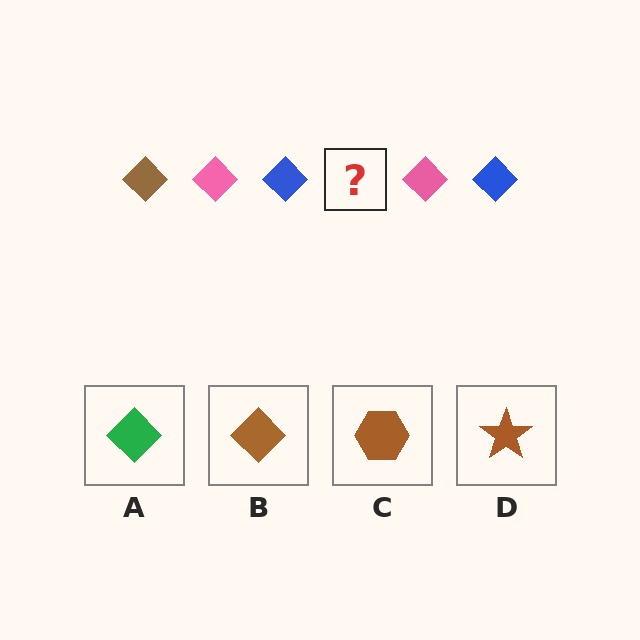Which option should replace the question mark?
Option B.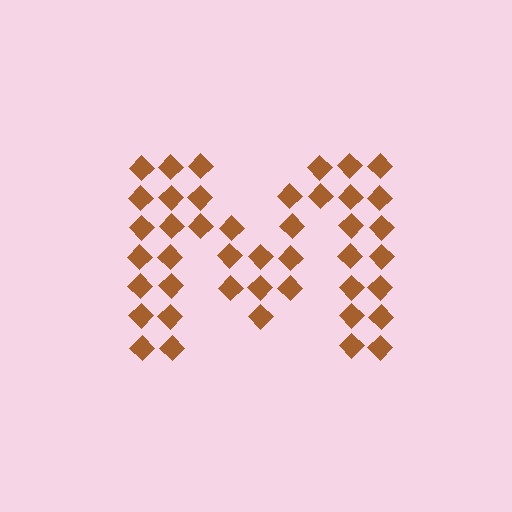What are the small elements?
The small elements are diamonds.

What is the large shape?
The large shape is the letter M.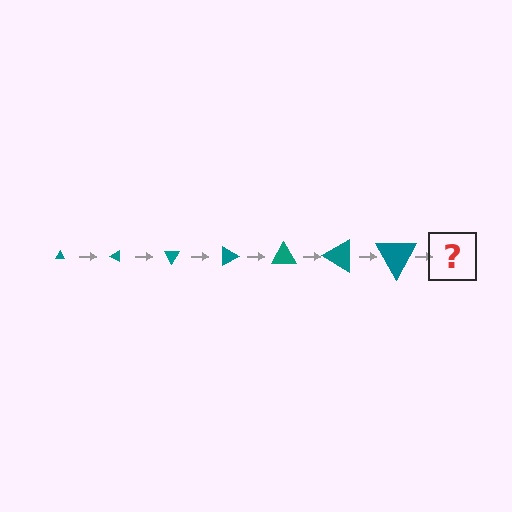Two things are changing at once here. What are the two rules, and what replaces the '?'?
The two rules are that the triangle grows larger each step and it rotates 30 degrees each step. The '?' should be a triangle, larger than the previous one and rotated 210 degrees from the start.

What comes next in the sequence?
The next element should be a triangle, larger than the previous one and rotated 210 degrees from the start.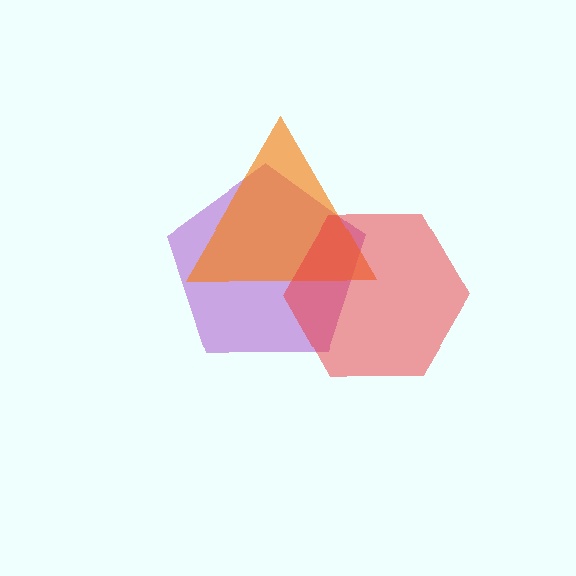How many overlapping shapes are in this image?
There are 3 overlapping shapes in the image.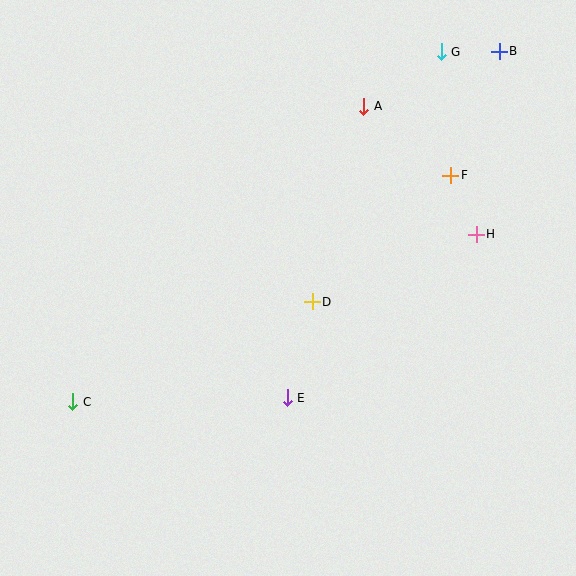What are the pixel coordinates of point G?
Point G is at (441, 52).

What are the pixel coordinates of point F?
Point F is at (451, 176).